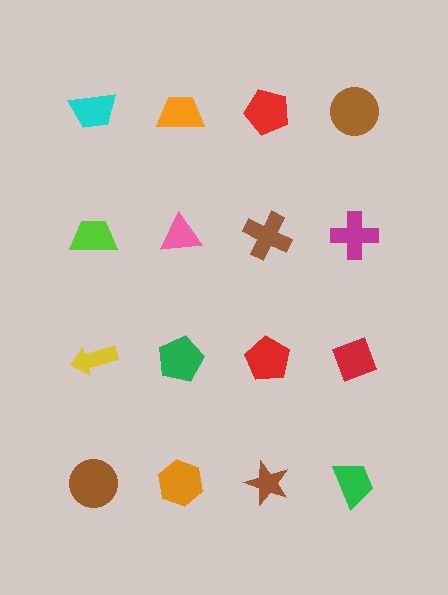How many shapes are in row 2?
4 shapes.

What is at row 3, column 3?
A red pentagon.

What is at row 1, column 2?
An orange trapezoid.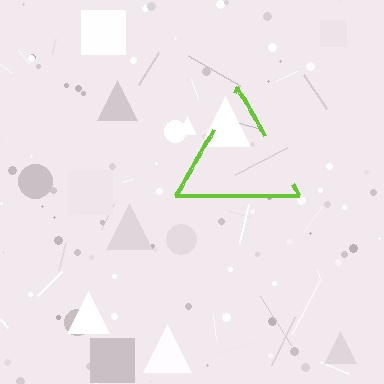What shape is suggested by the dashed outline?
The dashed outline suggests a triangle.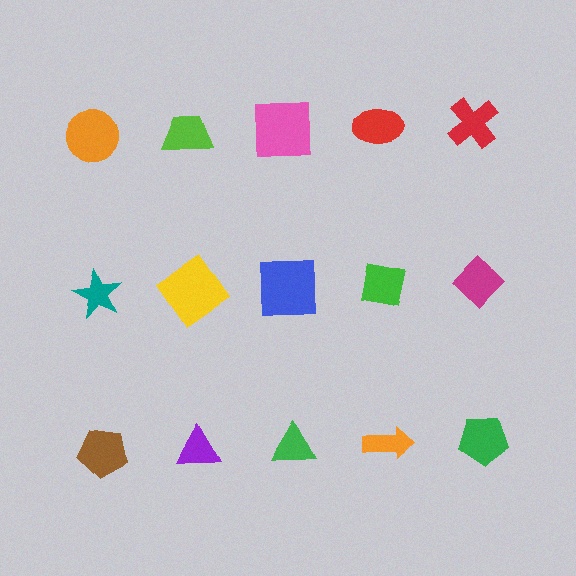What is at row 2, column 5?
A magenta diamond.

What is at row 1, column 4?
A red ellipse.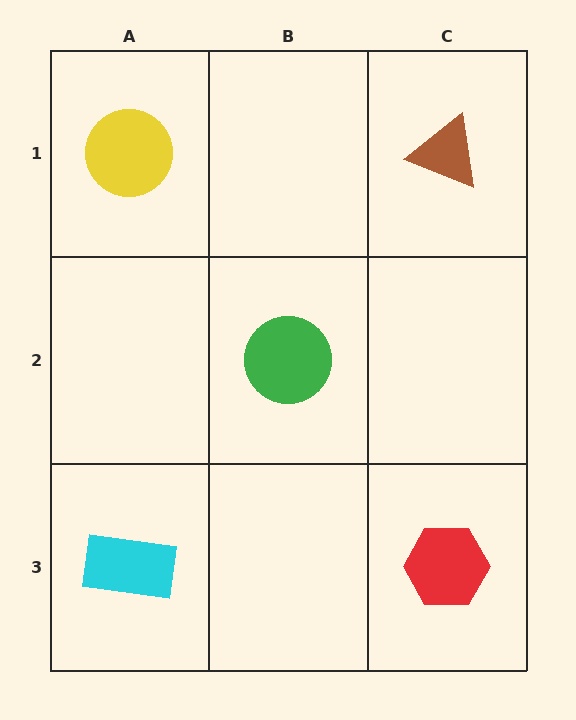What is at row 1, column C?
A brown triangle.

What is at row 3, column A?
A cyan rectangle.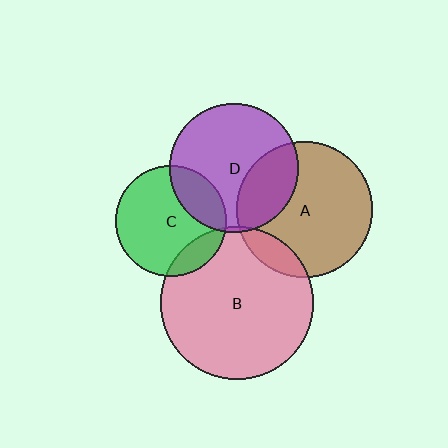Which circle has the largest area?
Circle B (pink).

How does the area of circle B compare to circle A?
Approximately 1.3 times.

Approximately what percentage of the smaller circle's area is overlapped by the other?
Approximately 10%.